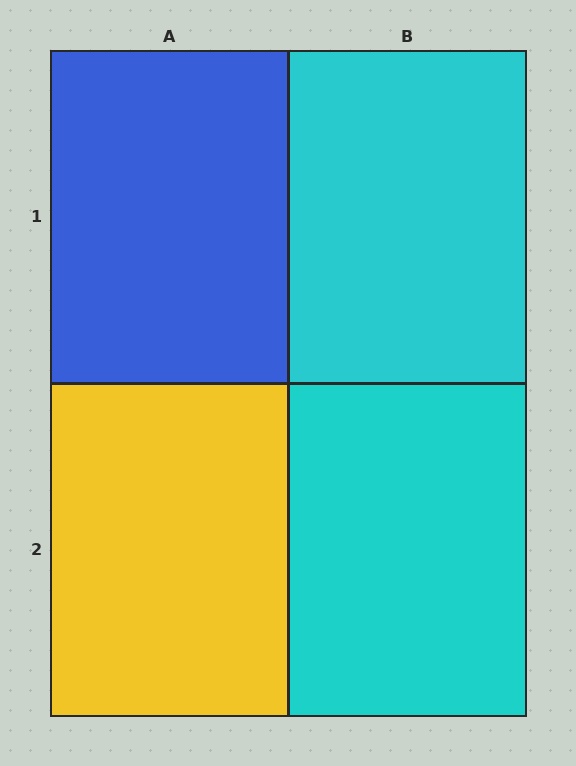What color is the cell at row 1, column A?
Blue.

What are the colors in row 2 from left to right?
Yellow, cyan.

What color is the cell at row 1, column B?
Cyan.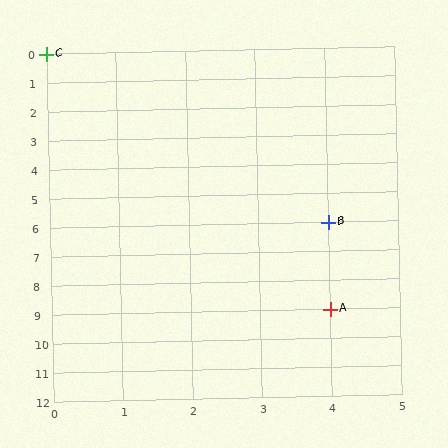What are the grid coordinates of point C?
Point C is at grid coordinates (0, 0).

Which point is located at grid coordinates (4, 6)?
Point B is at (4, 6).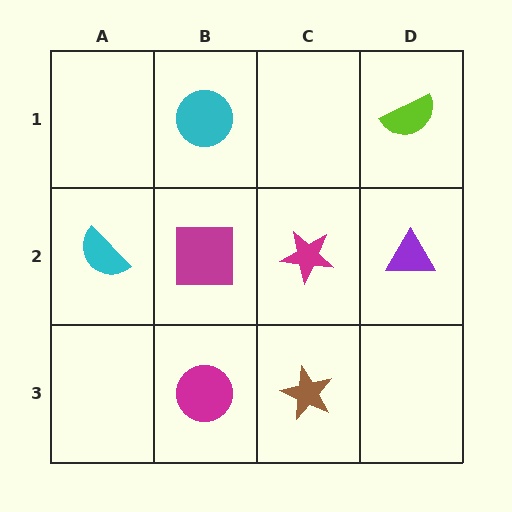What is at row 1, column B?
A cyan circle.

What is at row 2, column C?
A magenta star.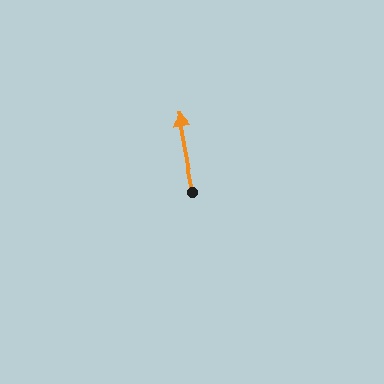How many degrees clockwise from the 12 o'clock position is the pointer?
Approximately 350 degrees.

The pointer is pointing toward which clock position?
Roughly 12 o'clock.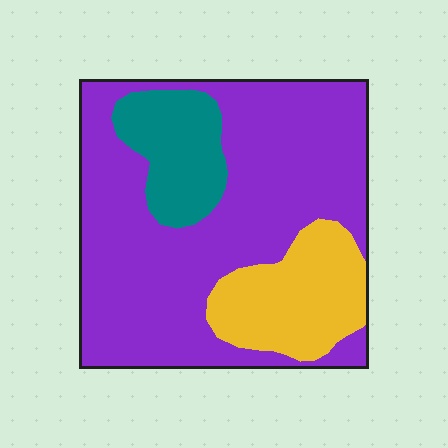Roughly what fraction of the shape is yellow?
Yellow covers 18% of the shape.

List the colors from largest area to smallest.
From largest to smallest: purple, yellow, teal.